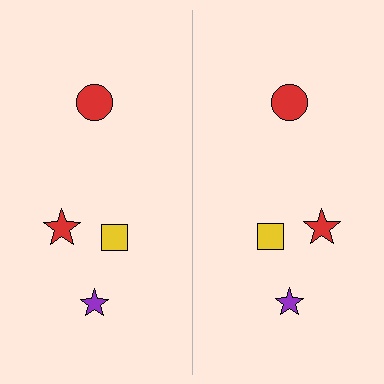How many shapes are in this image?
There are 8 shapes in this image.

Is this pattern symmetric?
Yes, this pattern has bilateral (reflection) symmetry.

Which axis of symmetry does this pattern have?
The pattern has a vertical axis of symmetry running through the center of the image.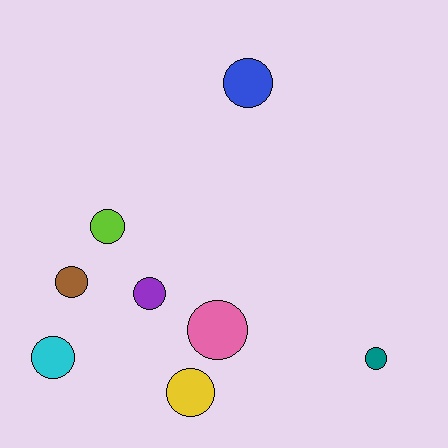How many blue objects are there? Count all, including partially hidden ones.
There is 1 blue object.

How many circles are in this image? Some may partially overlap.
There are 8 circles.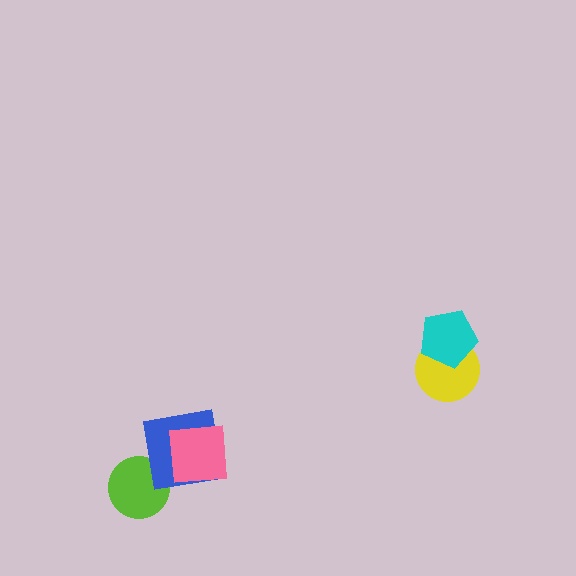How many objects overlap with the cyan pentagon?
1 object overlaps with the cyan pentagon.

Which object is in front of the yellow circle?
The cyan pentagon is in front of the yellow circle.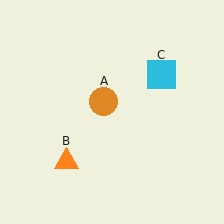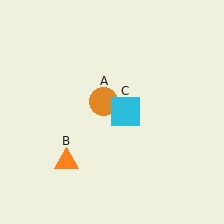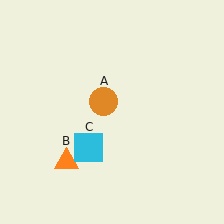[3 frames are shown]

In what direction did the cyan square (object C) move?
The cyan square (object C) moved down and to the left.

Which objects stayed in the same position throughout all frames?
Orange circle (object A) and orange triangle (object B) remained stationary.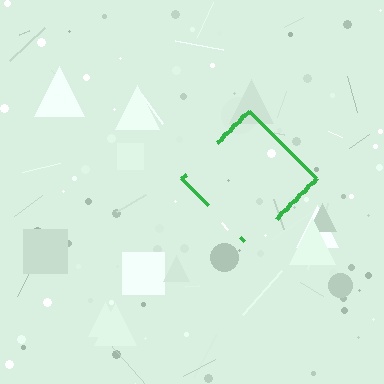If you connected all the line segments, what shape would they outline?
They would outline a diamond.